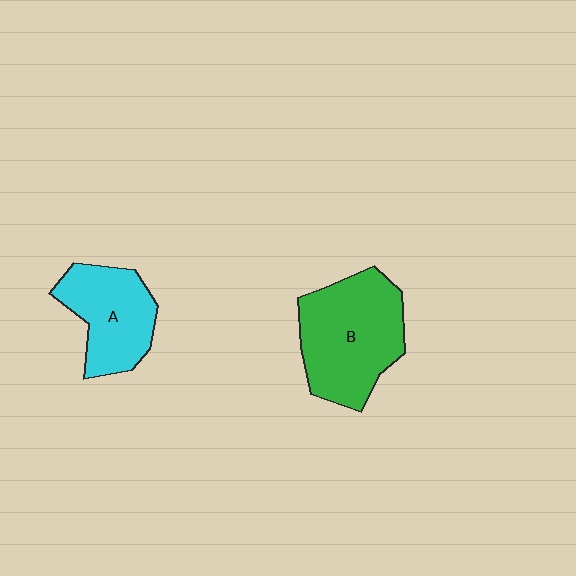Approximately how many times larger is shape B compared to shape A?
Approximately 1.4 times.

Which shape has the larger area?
Shape B (green).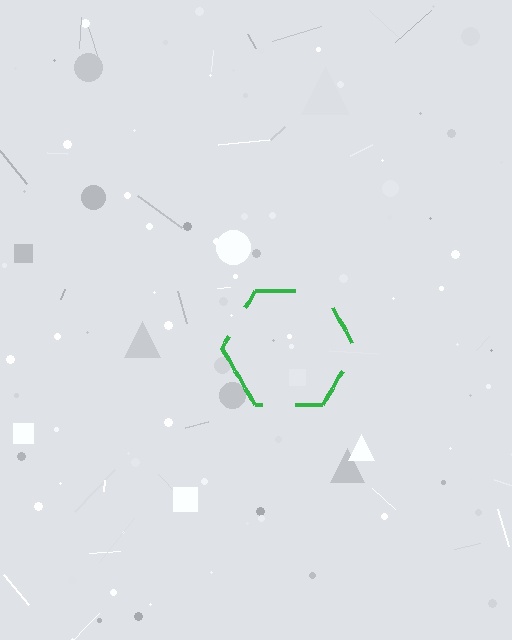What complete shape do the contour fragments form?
The contour fragments form a hexagon.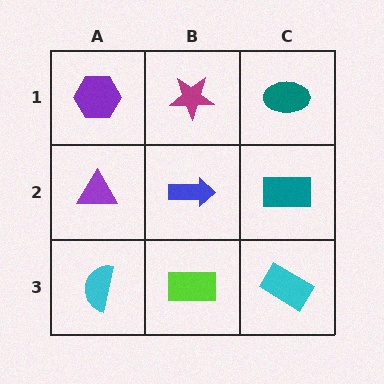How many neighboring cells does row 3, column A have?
2.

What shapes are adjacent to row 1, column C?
A teal rectangle (row 2, column C), a magenta star (row 1, column B).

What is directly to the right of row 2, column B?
A teal rectangle.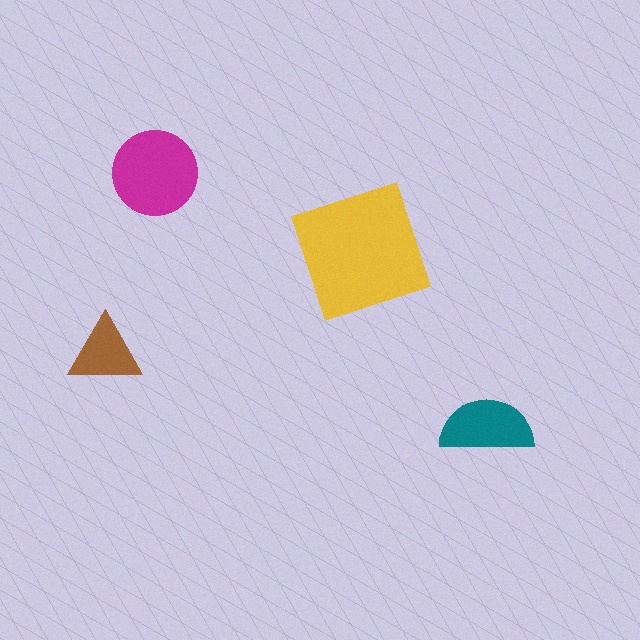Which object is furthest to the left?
The brown triangle is leftmost.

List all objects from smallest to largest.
The brown triangle, the teal semicircle, the magenta circle, the yellow square.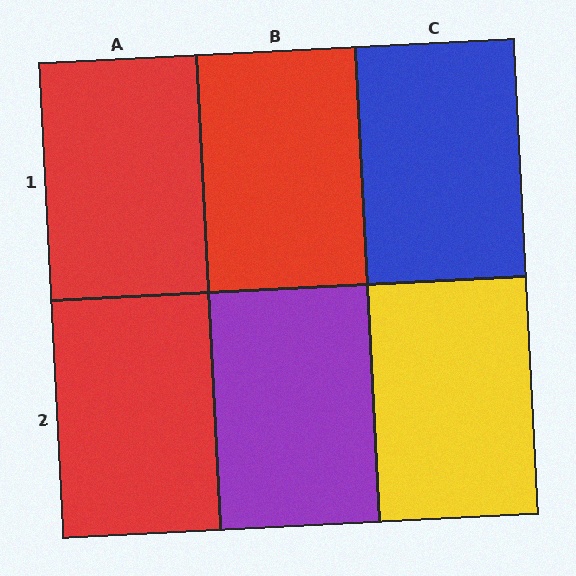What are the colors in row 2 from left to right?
Red, purple, yellow.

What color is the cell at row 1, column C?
Blue.